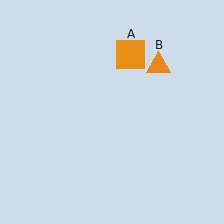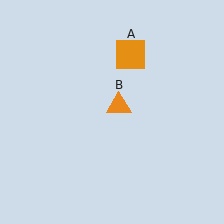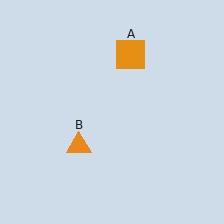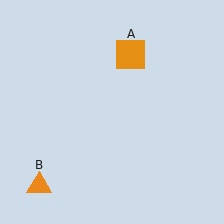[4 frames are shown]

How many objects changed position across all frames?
1 object changed position: orange triangle (object B).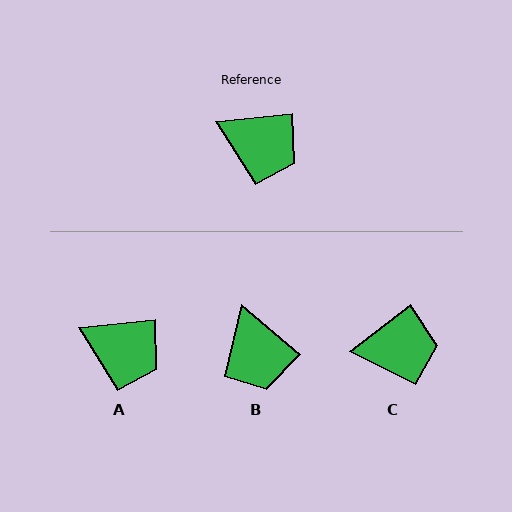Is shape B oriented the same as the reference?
No, it is off by about 46 degrees.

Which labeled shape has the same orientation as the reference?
A.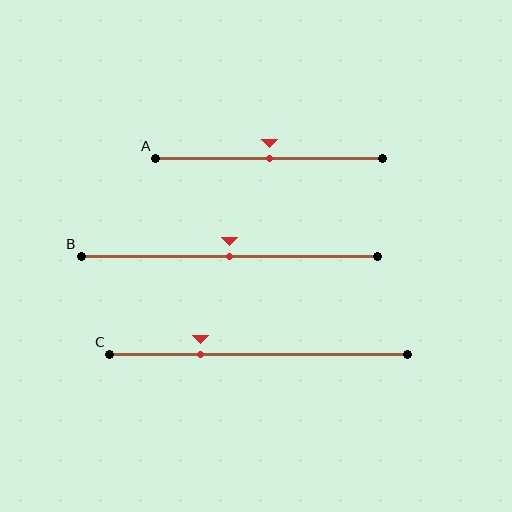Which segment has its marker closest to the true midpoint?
Segment A has its marker closest to the true midpoint.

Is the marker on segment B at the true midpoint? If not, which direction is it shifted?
Yes, the marker on segment B is at the true midpoint.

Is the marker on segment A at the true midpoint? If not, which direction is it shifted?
Yes, the marker on segment A is at the true midpoint.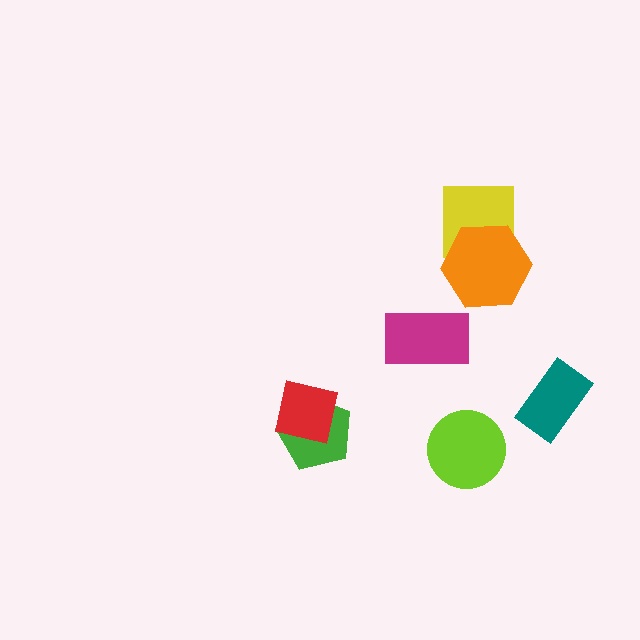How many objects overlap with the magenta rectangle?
0 objects overlap with the magenta rectangle.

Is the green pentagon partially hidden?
Yes, it is partially covered by another shape.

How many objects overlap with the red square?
1 object overlaps with the red square.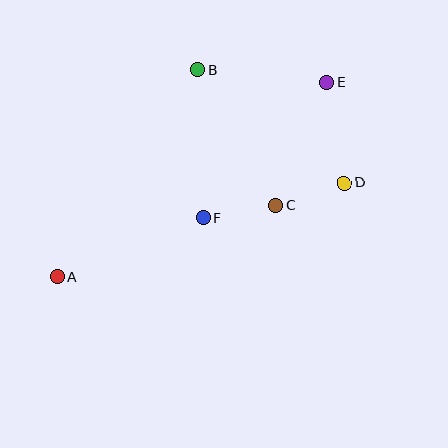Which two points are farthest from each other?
Points A and E are farthest from each other.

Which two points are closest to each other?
Points C and D are closest to each other.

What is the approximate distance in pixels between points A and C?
The distance between A and C is approximately 230 pixels.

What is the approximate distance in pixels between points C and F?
The distance between C and F is approximately 74 pixels.